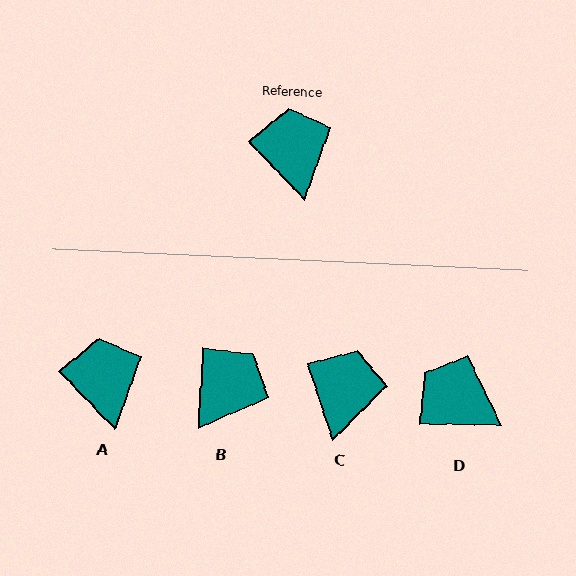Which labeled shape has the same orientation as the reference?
A.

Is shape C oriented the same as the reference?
No, it is off by about 25 degrees.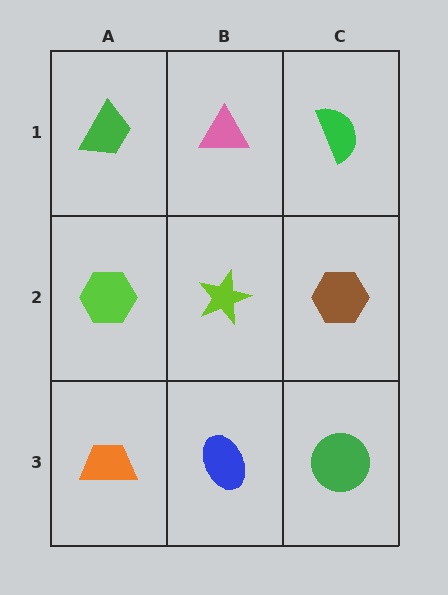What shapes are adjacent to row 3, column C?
A brown hexagon (row 2, column C), a blue ellipse (row 3, column B).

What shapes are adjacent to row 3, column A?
A lime hexagon (row 2, column A), a blue ellipse (row 3, column B).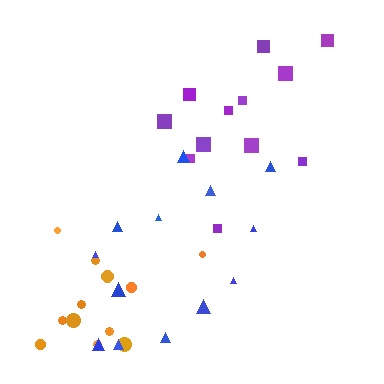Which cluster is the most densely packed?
Orange.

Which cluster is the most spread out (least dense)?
Blue.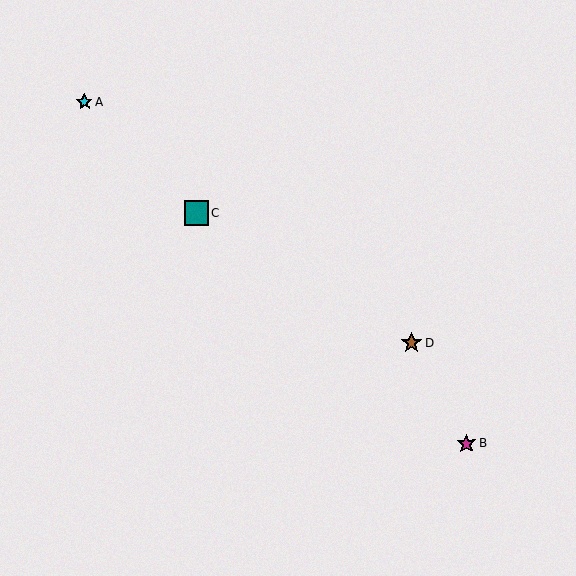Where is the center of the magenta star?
The center of the magenta star is at (467, 443).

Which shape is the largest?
The teal square (labeled C) is the largest.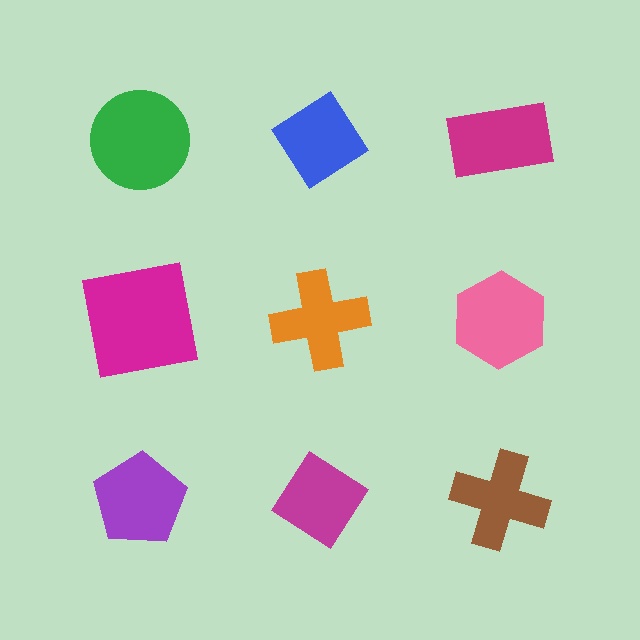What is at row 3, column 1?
A purple pentagon.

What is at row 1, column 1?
A green circle.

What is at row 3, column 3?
A brown cross.